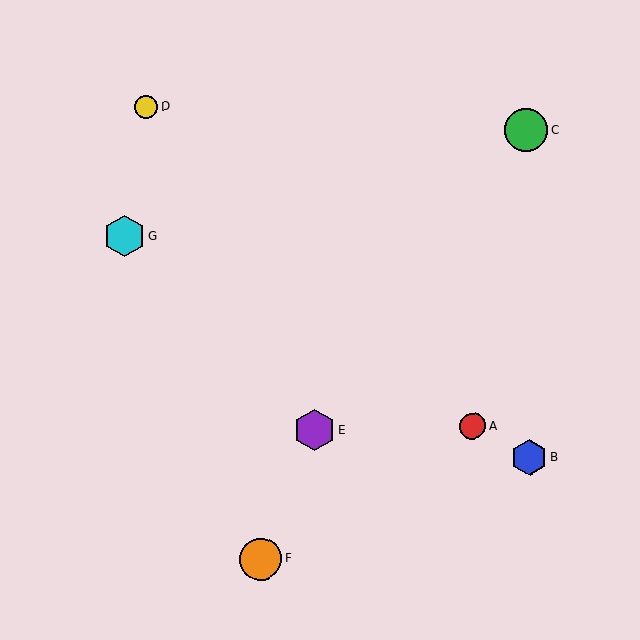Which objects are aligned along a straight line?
Objects A, B, G are aligned along a straight line.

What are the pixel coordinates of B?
Object B is at (529, 457).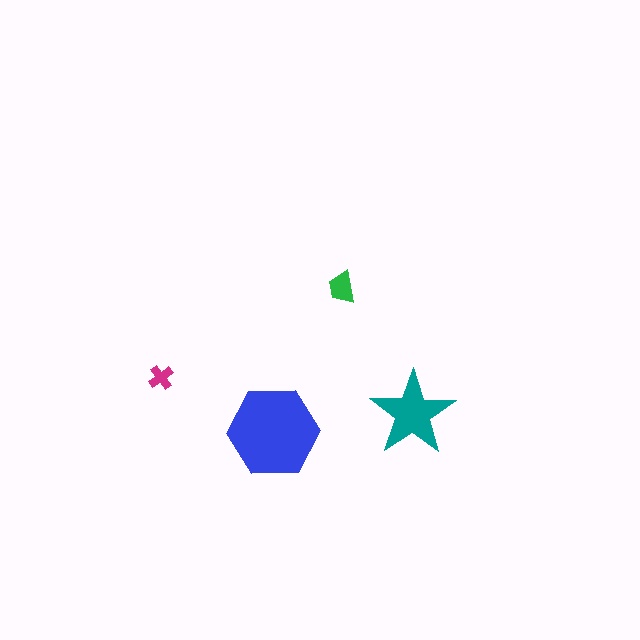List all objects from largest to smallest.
The blue hexagon, the teal star, the green trapezoid, the magenta cross.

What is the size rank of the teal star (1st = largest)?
2nd.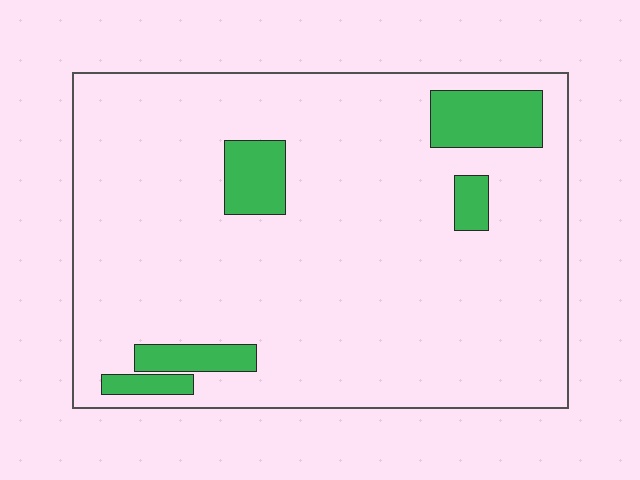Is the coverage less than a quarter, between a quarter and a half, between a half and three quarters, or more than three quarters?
Less than a quarter.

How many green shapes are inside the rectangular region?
5.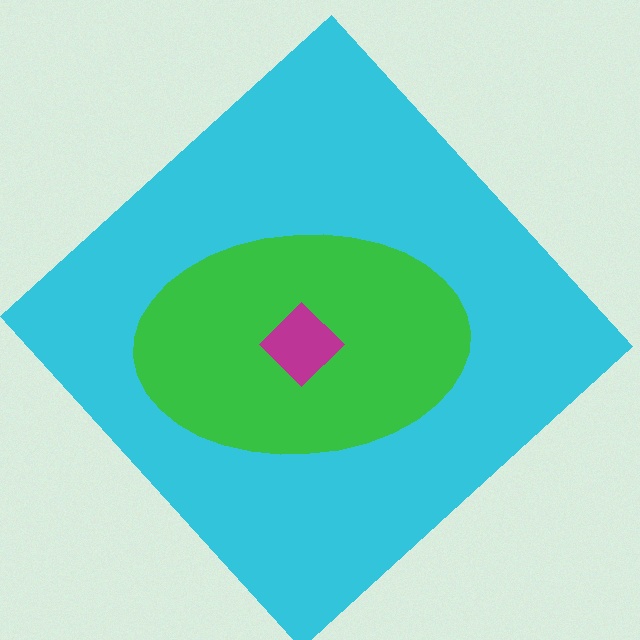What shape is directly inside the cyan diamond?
The green ellipse.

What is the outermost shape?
The cyan diamond.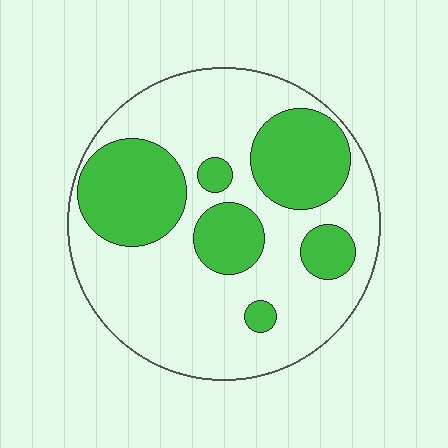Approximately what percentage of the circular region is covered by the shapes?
Approximately 35%.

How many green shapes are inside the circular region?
6.